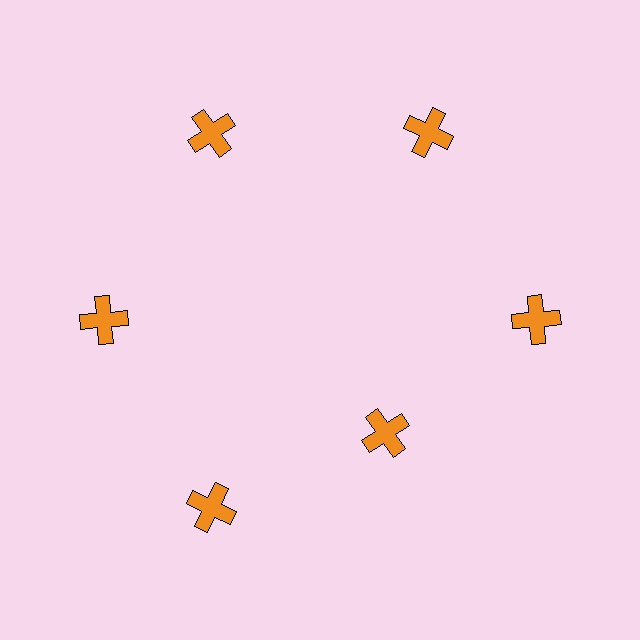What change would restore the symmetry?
The symmetry would be restored by moving it outward, back onto the ring so that all 6 crosses sit at equal angles and equal distance from the center.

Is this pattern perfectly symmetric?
No. The 6 orange crosses are arranged in a ring, but one element near the 5 o'clock position is pulled inward toward the center, breaking the 6-fold rotational symmetry.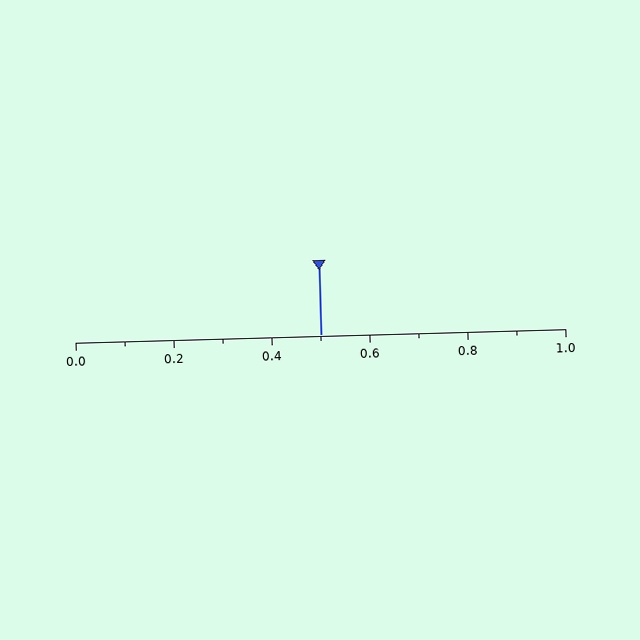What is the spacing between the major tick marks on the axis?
The major ticks are spaced 0.2 apart.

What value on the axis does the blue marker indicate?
The marker indicates approximately 0.5.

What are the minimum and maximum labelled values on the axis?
The axis runs from 0.0 to 1.0.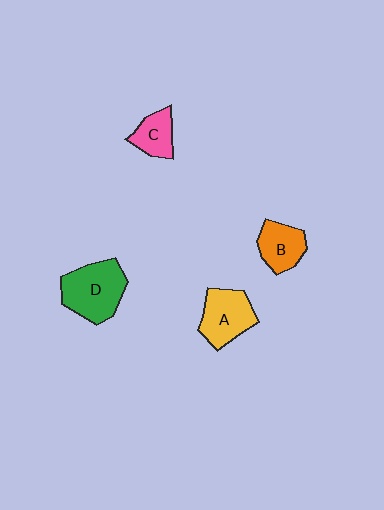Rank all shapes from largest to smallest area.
From largest to smallest: D (green), A (yellow), B (orange), C (pink).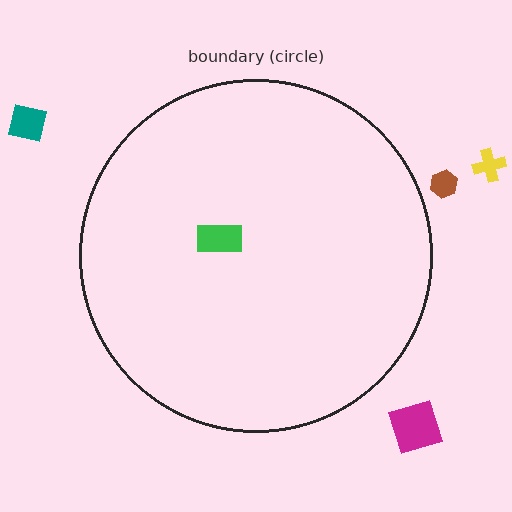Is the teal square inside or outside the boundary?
Outside.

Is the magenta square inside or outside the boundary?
Outside.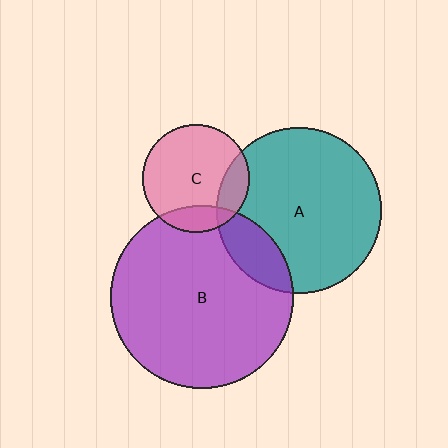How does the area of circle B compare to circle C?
Approximately 2.9 times.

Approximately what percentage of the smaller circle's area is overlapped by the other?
Approximately 15%.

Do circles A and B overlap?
Yes.